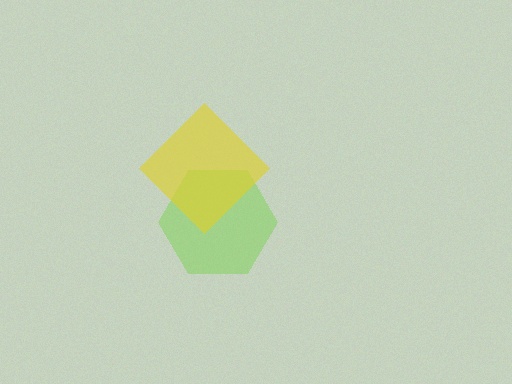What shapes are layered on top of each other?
The layered shapes are: a lime hexagon, a yellow diamond.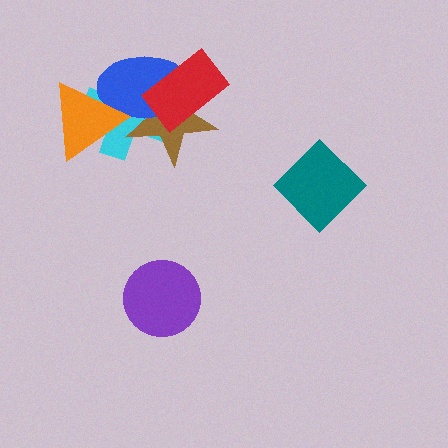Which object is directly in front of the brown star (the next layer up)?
The blue ellipse is directly in front of the brown star.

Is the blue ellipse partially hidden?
Yes, it is partially covered by another shape.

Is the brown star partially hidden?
Yes, it is partially covered by another shape.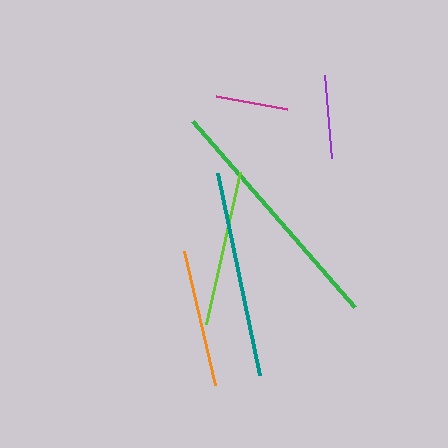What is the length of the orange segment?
The orange segment is approximately 137 pixels long.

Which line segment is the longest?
The green line is the longest at approximately 247 pixels.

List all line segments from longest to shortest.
From longest to shortest: green, teal, lime, orange, purple, magenta.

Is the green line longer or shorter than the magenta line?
The green line is longer than the magenta line.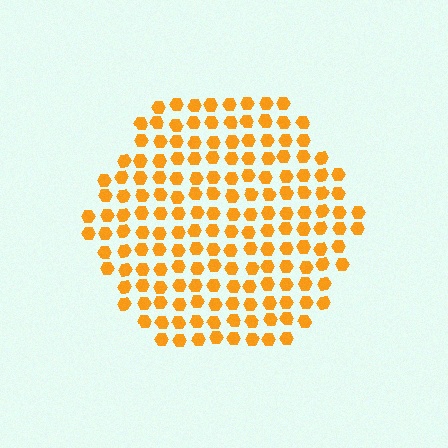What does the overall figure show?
The overall figure shows a hexagon.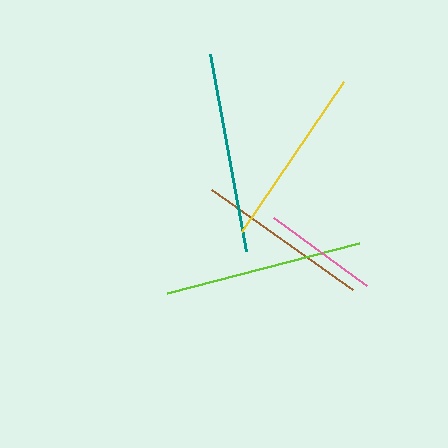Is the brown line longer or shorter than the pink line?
The brown line is longer than the pink line.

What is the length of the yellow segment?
The yellow segment is approximately 181 pixels long.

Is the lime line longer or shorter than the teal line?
The teal line is longer than the lime line.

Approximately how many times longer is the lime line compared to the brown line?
The lime line is approximately 1.1 times the length of the brown line.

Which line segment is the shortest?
The pink line is the shortest at approximately 115 pixels.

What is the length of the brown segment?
The brown segment is approximately 173 pixels long.